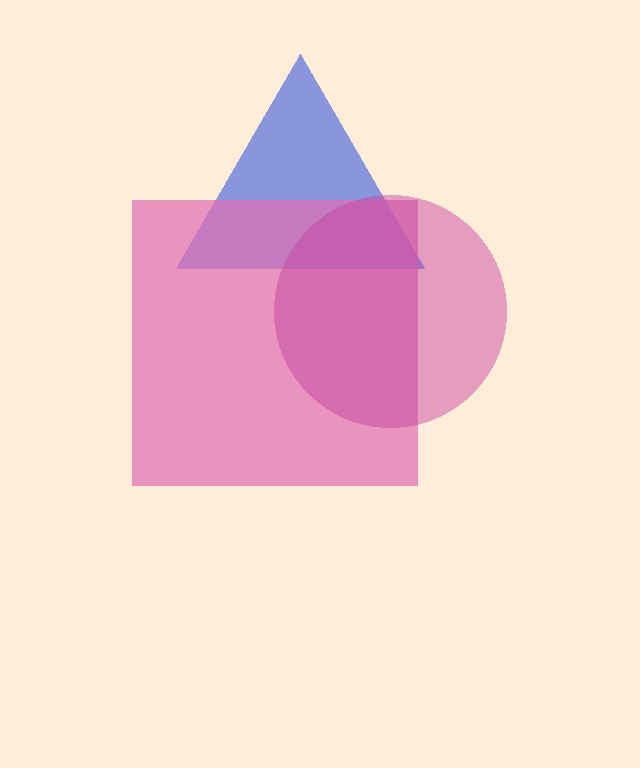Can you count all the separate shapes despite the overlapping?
Yes, there are 3 separate shapes.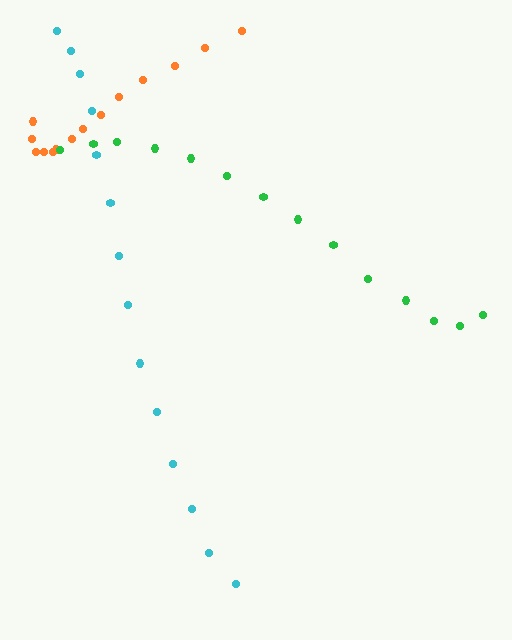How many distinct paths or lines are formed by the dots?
There are 3 distinct paths.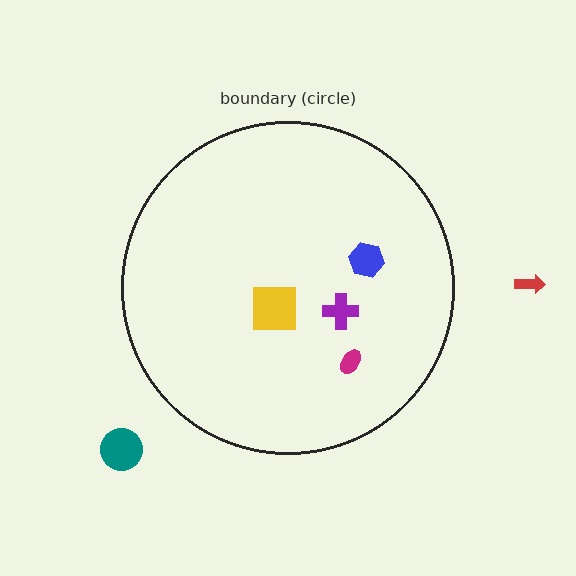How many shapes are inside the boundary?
4 inside, 2 outside.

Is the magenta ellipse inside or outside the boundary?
Inside.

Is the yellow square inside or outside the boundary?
Inside.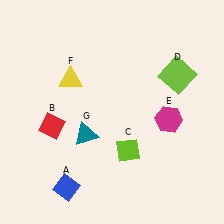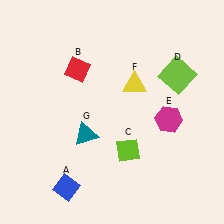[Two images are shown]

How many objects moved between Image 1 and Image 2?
2 objects moved between the two images.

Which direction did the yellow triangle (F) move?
The yellow triangle (F) moved right.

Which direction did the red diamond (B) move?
The red diamond (B) moved up.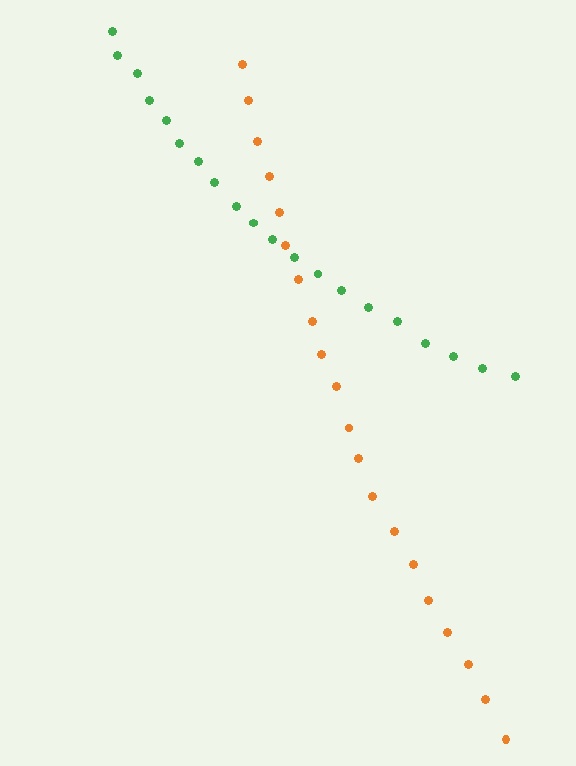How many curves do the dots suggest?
There are 2 distinct paths.